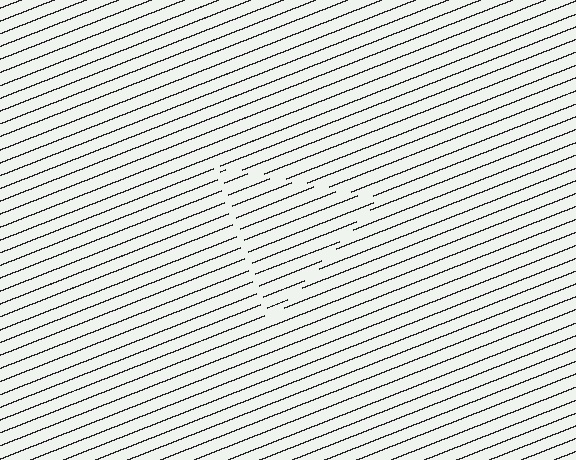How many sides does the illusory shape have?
3 sides — the line-ends trace a triangle.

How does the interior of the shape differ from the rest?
The interior of the shape contains the same grating, shifted by half a period — the contour is defined by the phase discontinuity where line-ends from the inner and outer gratings abut.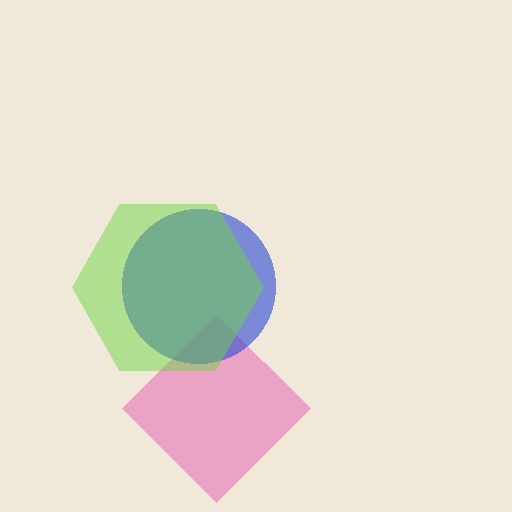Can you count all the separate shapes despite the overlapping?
Yes, there are 3 separate shapes.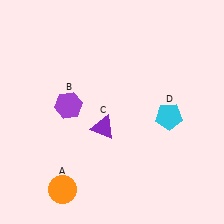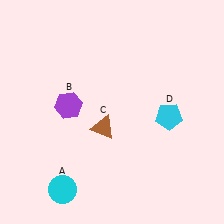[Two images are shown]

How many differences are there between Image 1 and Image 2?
There are 2 differences between the two images.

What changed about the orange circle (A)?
In Image 1, A is orange. In Image 2, it changed to cyan.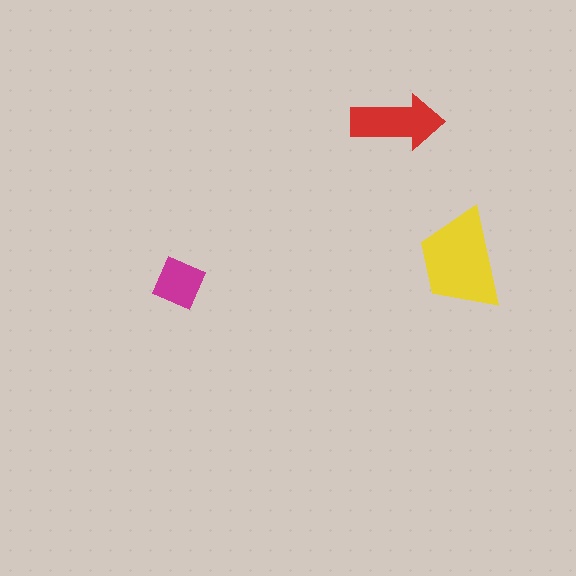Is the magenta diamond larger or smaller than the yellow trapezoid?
Smaller.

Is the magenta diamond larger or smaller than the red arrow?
Smaller.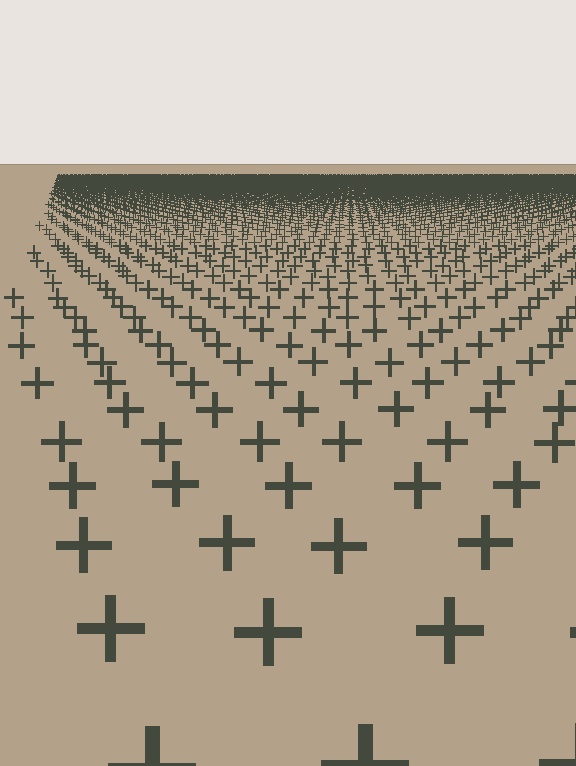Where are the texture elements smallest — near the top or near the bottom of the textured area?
Near the top.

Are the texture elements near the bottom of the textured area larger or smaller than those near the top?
Larger. Near the bottom, elements are closer to the viewer and appear at a bigger on-screen size.